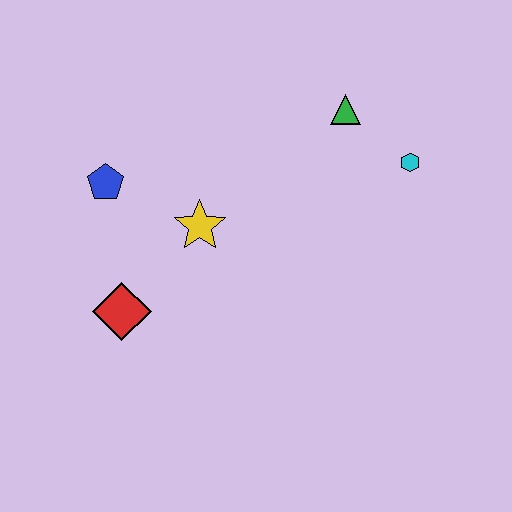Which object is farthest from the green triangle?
The red diamond is farthest from the green triangle.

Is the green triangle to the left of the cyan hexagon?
Yes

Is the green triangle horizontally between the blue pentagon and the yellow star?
No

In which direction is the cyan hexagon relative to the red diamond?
The cyan hexagon is to the right of the red diamond.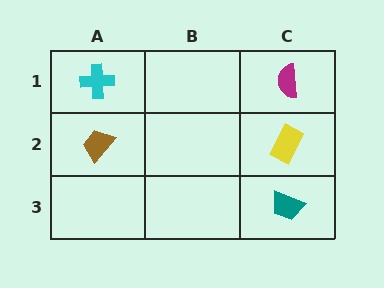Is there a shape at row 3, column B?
No, that cell is empty.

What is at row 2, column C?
A yellow rectangle.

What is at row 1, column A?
A cyan cross.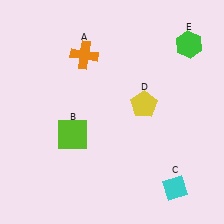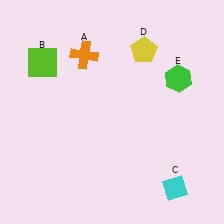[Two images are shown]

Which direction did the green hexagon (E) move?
The green hexagon (E) moved down.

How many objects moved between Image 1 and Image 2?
3 objects moved between the two images.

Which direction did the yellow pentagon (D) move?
The yellow pentagon (D) moved up.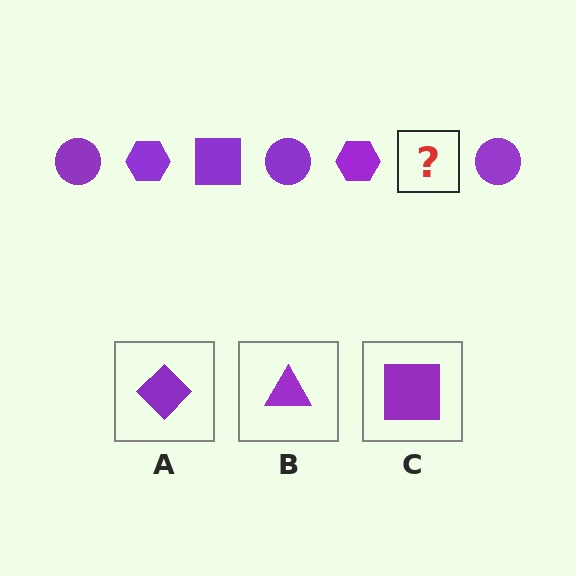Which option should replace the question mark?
Option C.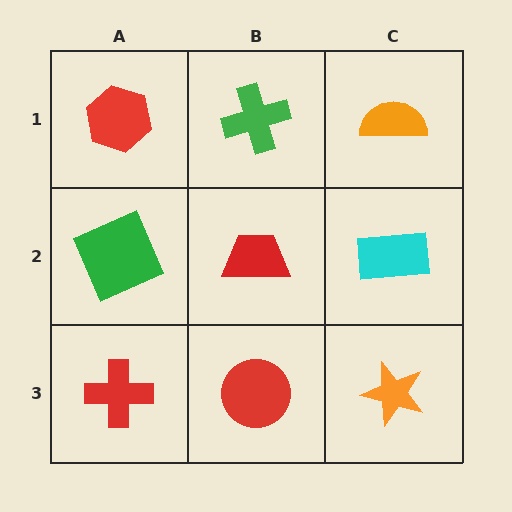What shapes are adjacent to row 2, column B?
A green cross (row 1, column B), a red circle (row 3, column B), a green square (row 2, column A), a cyan rectangle (row 2, column C).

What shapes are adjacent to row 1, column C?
A cyan rectangle (row 2, column C), a green cross (row 1, column B).